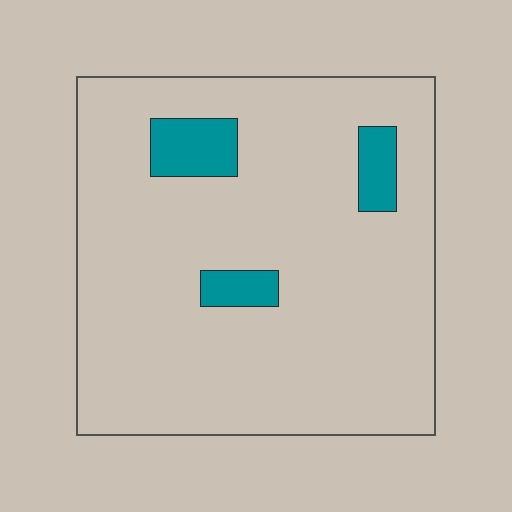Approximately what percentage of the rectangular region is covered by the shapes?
Approximately 10%.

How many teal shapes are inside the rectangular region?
3.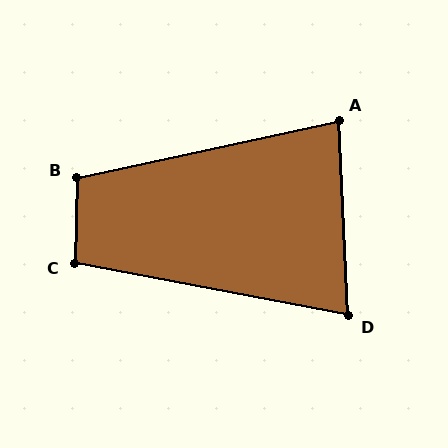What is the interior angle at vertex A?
Approximately 81 degrees (acute).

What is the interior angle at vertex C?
Approximately 99 degrees (obtuse).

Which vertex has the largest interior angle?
B, at approximately 104 degrees.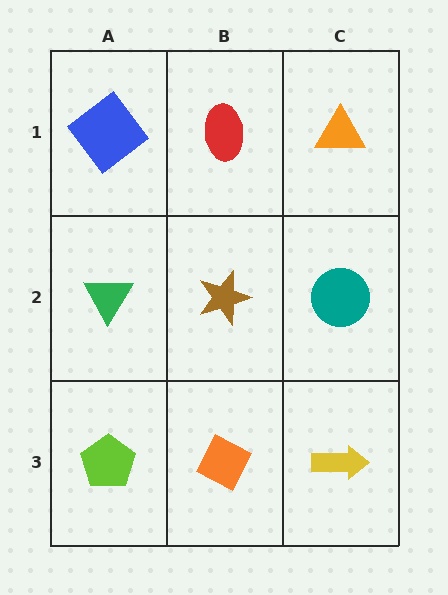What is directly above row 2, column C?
An orange triangle.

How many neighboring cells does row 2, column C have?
3.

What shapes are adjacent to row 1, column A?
A green triangle (row 2, column A), a red ellipse (row 1, column B).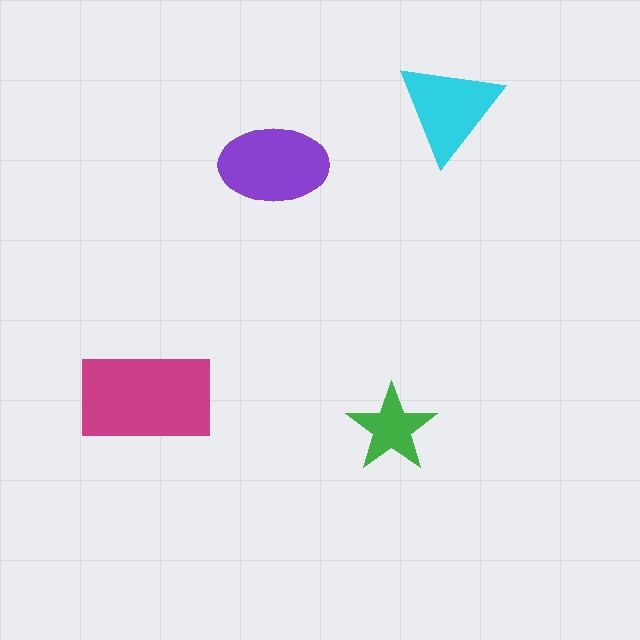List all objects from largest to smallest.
The magenta rectangle, the purple ellipse, the cyan triangle, the green star.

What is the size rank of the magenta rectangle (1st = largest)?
1st.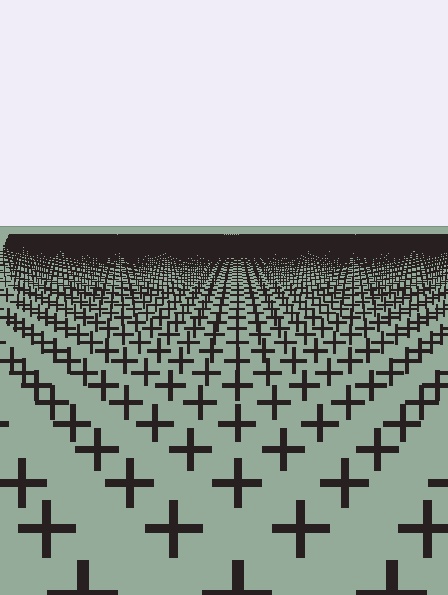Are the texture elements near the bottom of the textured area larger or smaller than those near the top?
Larger. Near the bottom, elements are closer to the viewer and appear at a bigger on-screen size.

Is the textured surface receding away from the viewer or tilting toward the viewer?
The surface is receding away from the viewer. Texture elements get smaller and denser toward the top.